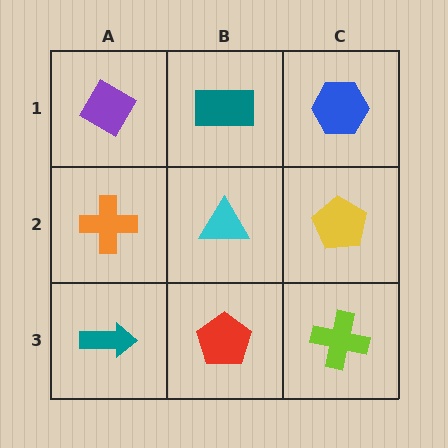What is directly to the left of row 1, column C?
A teal rectangle.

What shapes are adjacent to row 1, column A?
An orange cross (row 2, column A), a teal rectangle (row 1, column B).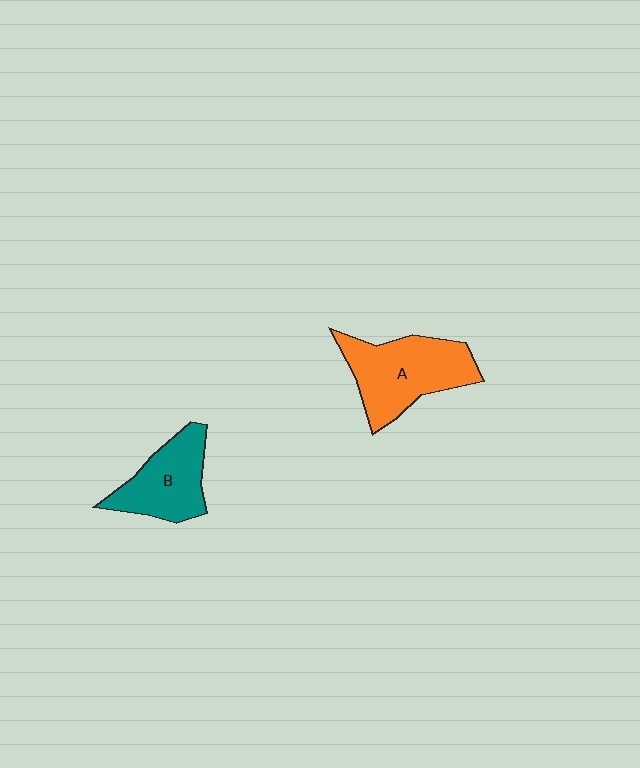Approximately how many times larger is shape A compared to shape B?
Approximately 1.3 times.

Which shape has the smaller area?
Shape B (teal).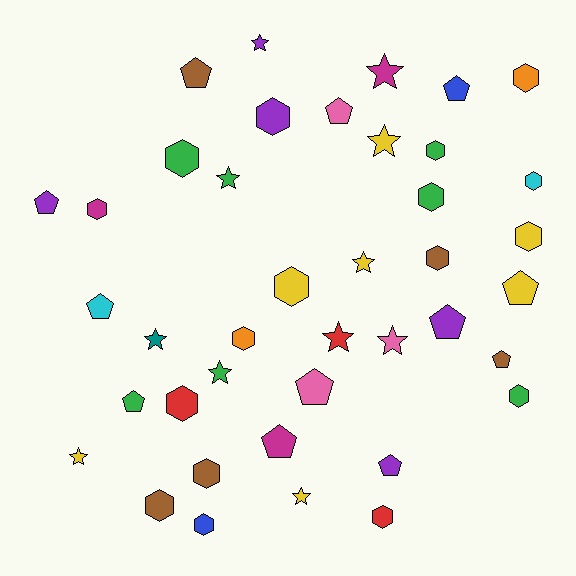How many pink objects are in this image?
There are 3 pink objects.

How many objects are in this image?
There are 40 objects.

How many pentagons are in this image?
There are 12 pentagons.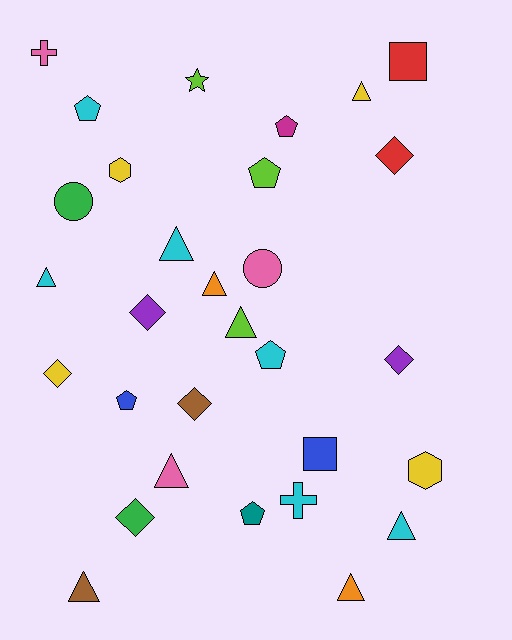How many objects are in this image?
There are 30 objects.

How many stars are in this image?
There is 1 star.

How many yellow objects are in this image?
There are 4 yellow objects.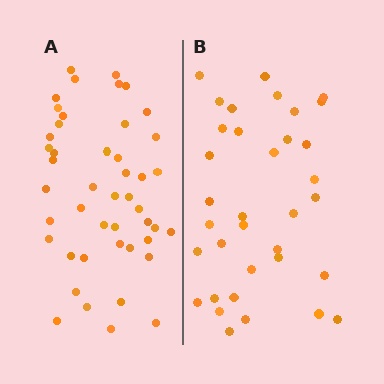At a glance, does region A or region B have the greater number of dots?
Region A (the left region) has more dots.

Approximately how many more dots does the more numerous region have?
Region A has roughly 12 or so more dots than region B.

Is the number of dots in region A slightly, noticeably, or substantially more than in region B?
Region A has noticeably more, but not dramatically so. The ratio is roughly 1.3 to 1.